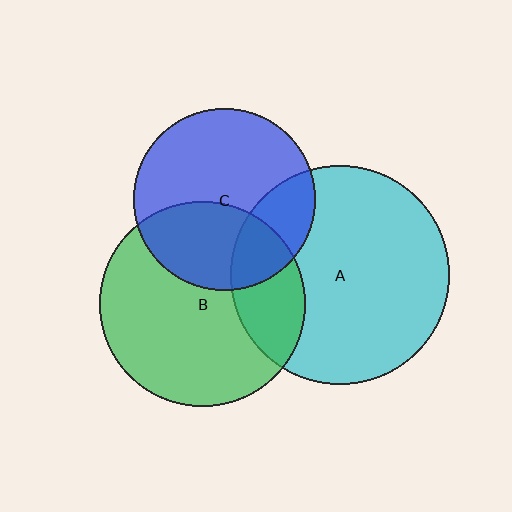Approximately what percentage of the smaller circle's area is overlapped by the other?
Approximately 25%.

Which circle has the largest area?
Circle A (cyan).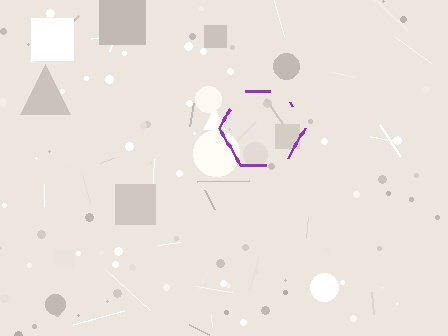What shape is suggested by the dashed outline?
The dashed outline suggests a hexagon.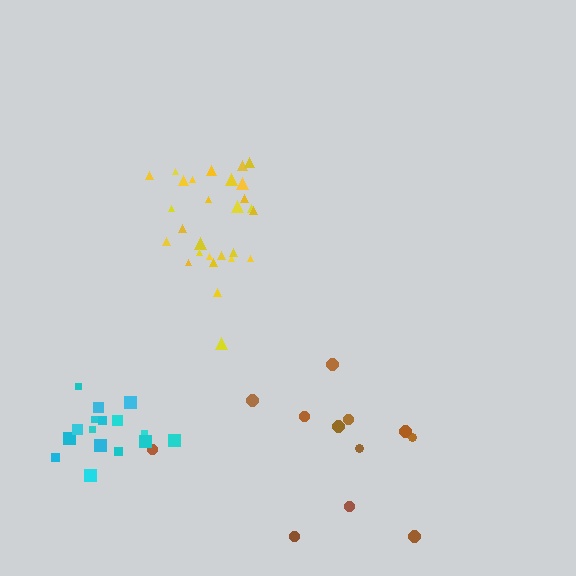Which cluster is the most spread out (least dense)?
Brown.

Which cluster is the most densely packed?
Yellow.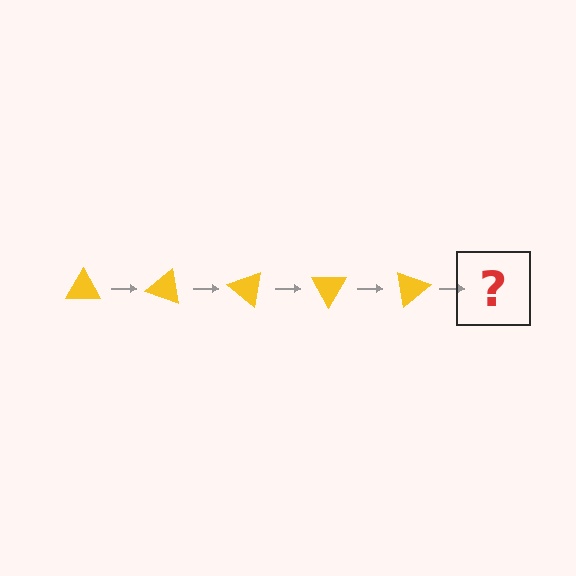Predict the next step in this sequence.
The next step is a yellow triangle rotated 100 degrees.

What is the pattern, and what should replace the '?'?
The pattern is that the triangle rotates 20 degrees each step. The '?' should be a yellow triangle rotated 100 degrees.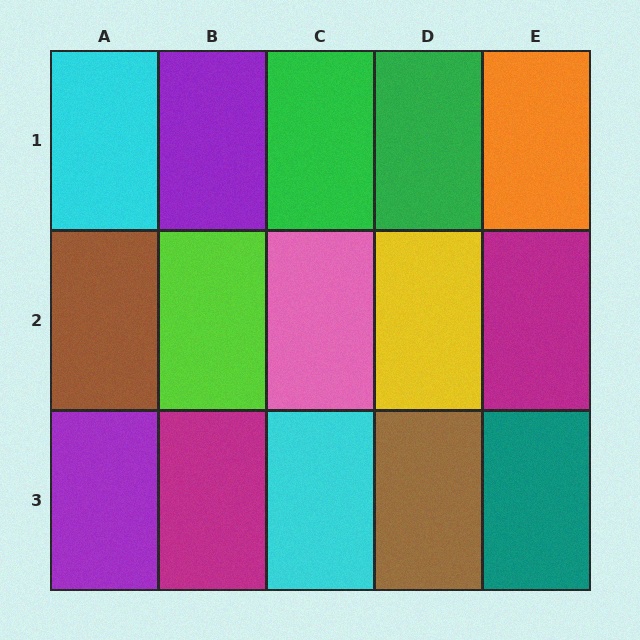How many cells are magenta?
2 cells are magenta.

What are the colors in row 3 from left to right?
Purple, magenta, cyan, brown, teal.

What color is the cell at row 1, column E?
Orange.